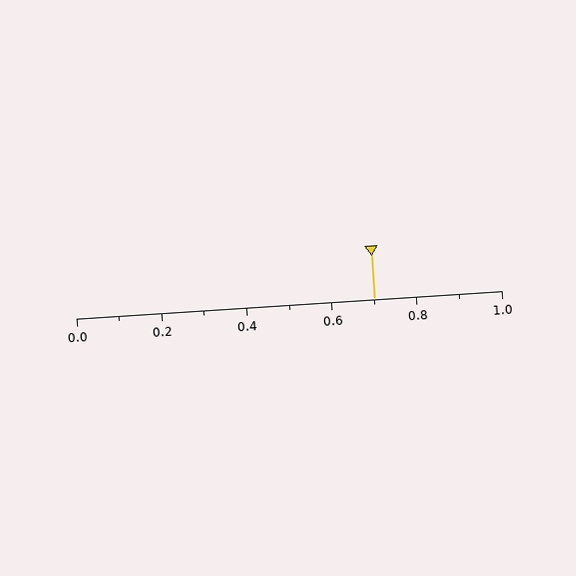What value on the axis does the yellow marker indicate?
The marker indicates approximately 0.7.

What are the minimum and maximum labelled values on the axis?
The axis runs from 0.0 to 1.0.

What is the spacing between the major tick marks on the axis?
The major ticks are spaced 0.2 apart.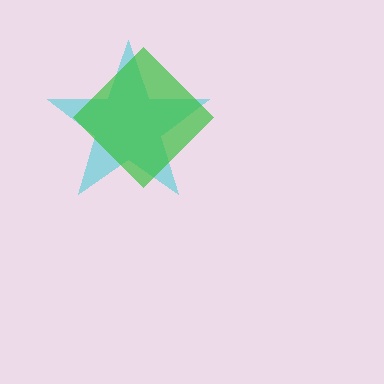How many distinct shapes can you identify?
There are 2 distinct shapes: a cyan star, a green diamond.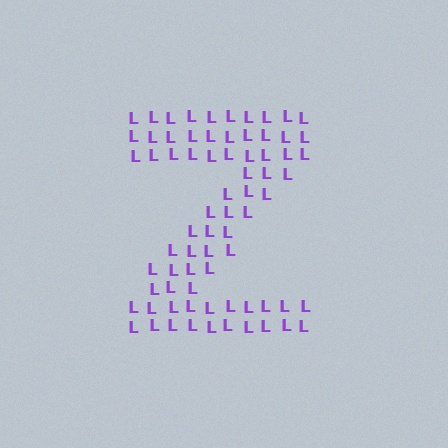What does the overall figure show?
The overall figure shows the letter Z.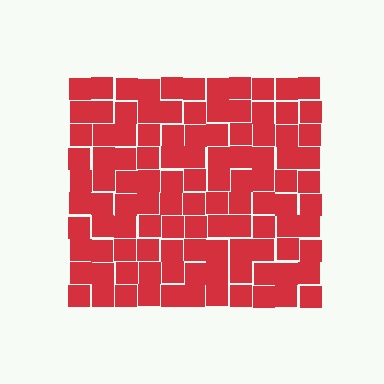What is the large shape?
The large shape is a square.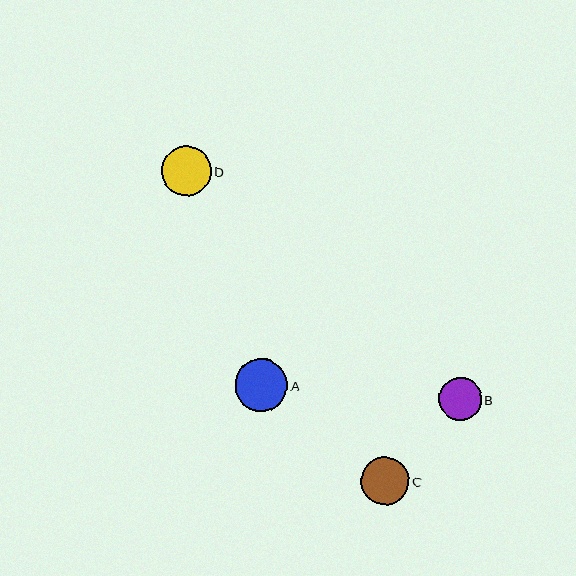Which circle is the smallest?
Circle B is the smallest with a size of approximately 42 pixels.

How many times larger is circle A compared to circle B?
Circle A is approximately 1.2 times the size of circle B.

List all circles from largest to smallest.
From largest to smallest: A, D, C, B.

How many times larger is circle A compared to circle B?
Circle A is approximately 1.2 times the size of circle B.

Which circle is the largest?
Circle A is the largest with a size of approximately 53 pixels.